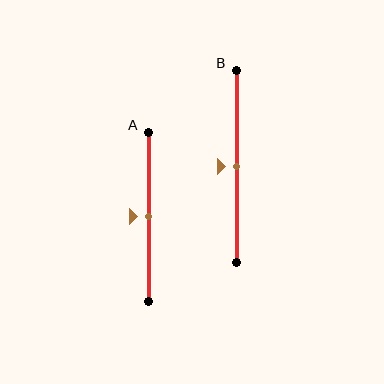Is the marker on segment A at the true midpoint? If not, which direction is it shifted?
Yes, the marker on segment A is at the true midpoint.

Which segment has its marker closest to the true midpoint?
Segment A has its marker closest to the true midpoint.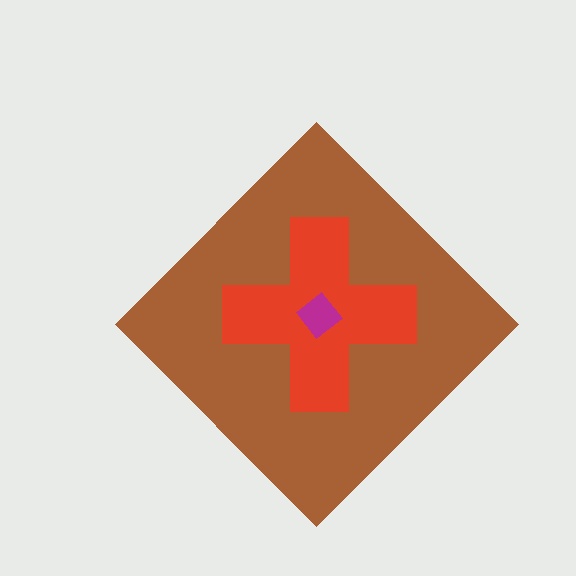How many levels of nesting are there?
3.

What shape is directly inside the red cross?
The magenta diamond.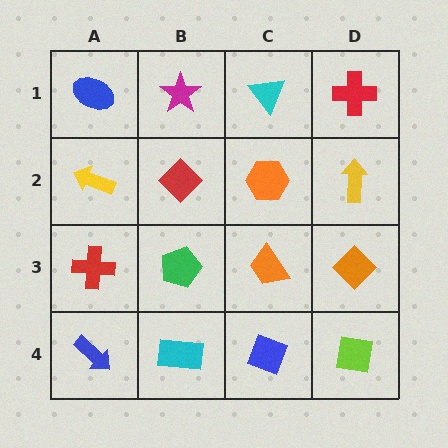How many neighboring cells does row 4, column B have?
3.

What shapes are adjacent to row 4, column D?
An orange diamond (row 3, column D), a blue diamond (row 4, column C).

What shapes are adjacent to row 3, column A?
A yellow arrow (row 2, column A), a blue arrow (row 4, column A), a green pentagon (row 3, column B).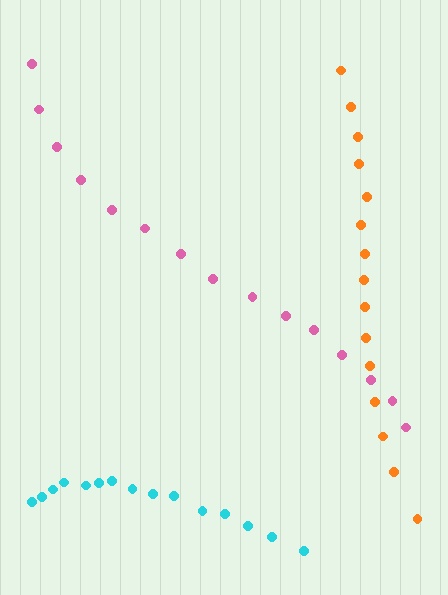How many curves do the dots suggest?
There are 3 distinct paths.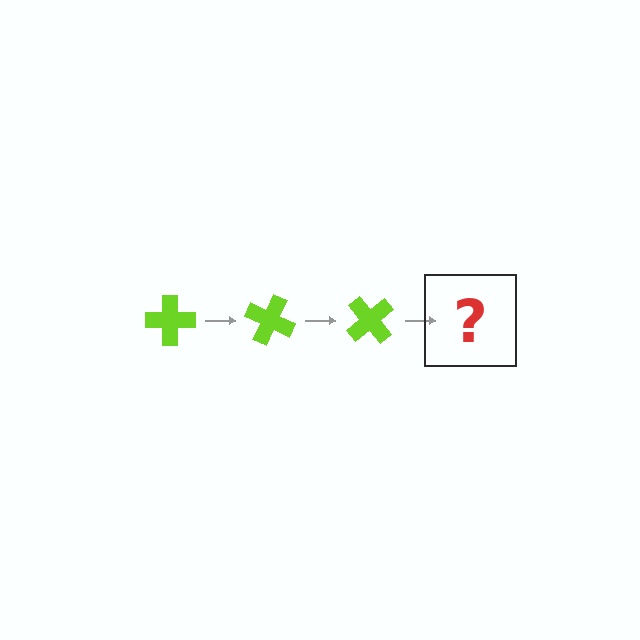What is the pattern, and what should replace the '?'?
The pattern is that the cross rotates 25 degrees each step. The '?' should be a lime cross rotated 75 degrees.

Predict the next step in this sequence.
The next step is a lime cross rotated 75 degrees.